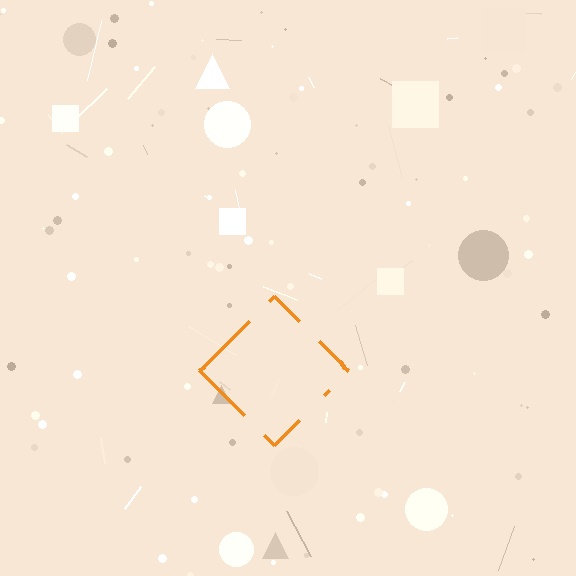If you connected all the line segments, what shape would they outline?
They would outline a diamond.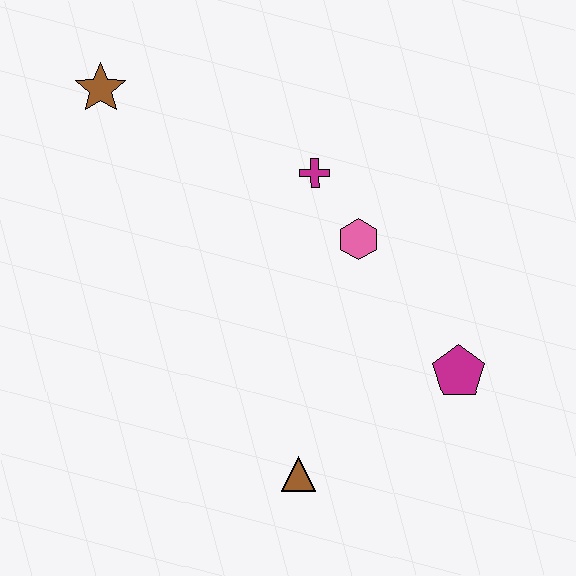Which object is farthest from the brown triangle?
The brown star is farthest from the brown triangle.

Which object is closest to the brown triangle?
The magenta pentagon is closest to the brown triangle.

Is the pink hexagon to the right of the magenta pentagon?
No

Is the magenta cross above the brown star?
No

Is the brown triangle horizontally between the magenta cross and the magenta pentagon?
No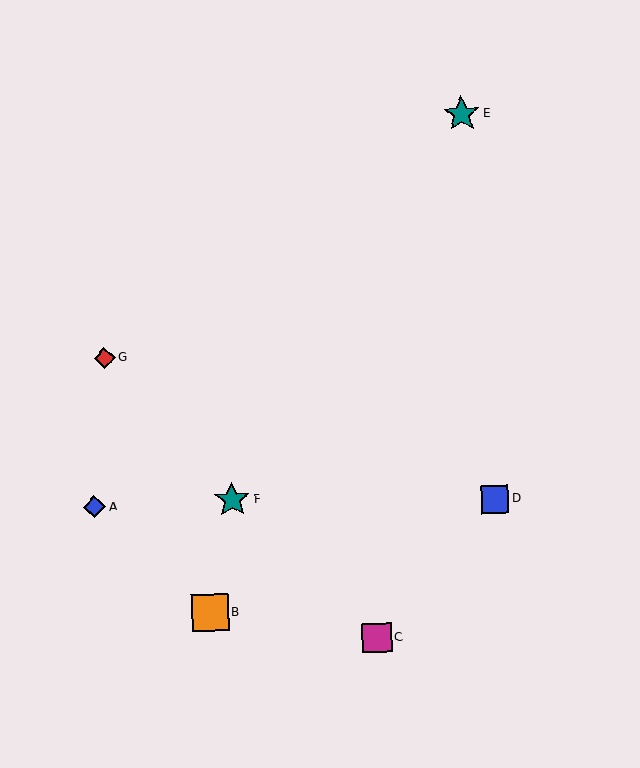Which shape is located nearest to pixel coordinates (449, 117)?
The teal star (labeled E) at (462, 114) is nearest to that location.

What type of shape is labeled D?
Shape D is a blue square.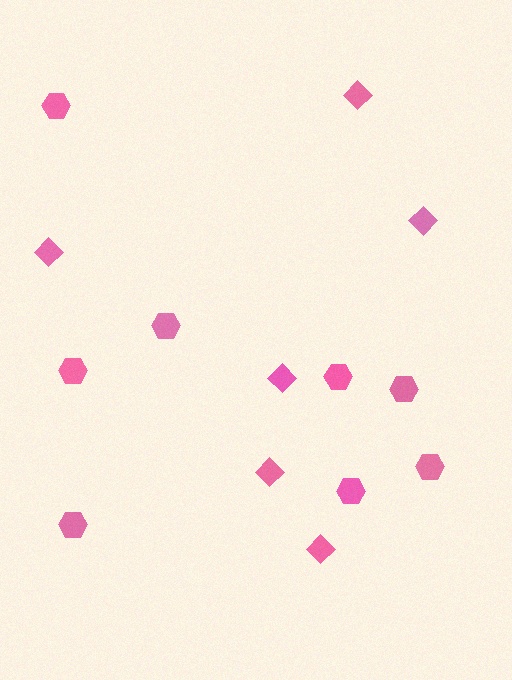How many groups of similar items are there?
There are 2 groups: one group of diamonds (6) and one group of hexagons (8).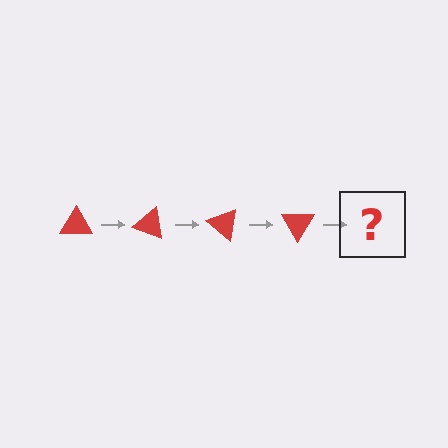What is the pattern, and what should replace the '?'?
The pattern is that the triangle rotates 20 degrees each step. The '?' should be a red triangle rotated 80 degrees.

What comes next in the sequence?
The next element should be a red triangle rotated 80 degrees.